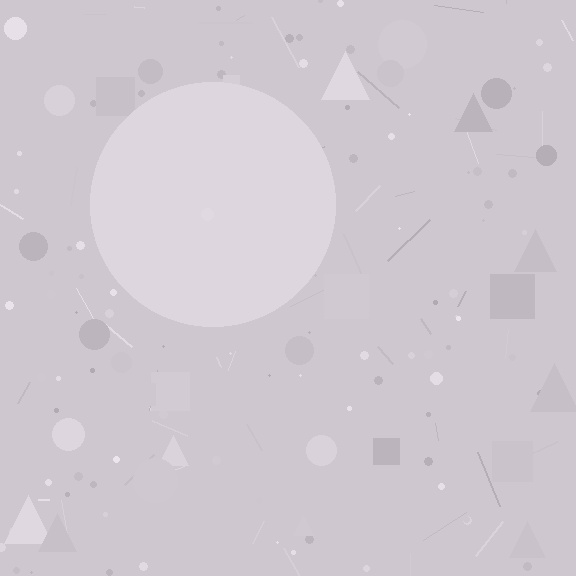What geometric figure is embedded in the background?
A circle is embedded in the background.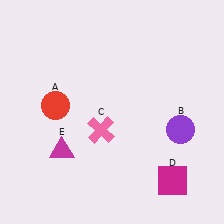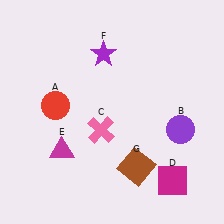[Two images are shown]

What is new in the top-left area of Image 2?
A purple star (F) was added in the top-left area of Image 2.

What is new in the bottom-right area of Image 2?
A brown square (G) was added in the bottom-right area of Image 2.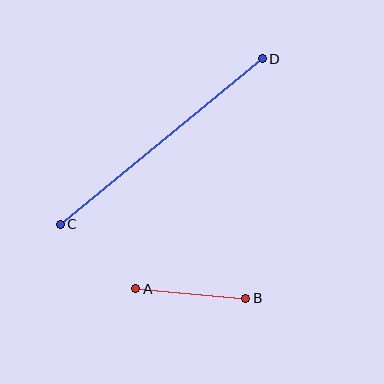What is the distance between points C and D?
The distance is approximately 261 pixels.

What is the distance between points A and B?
The distance is approximately 110 pixels.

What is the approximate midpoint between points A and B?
The midpoint is at approximately (191, 294) pixels.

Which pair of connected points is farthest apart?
Points C and D are farthest apart.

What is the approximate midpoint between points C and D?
The midpoint is at approximately (161, 142) pixels.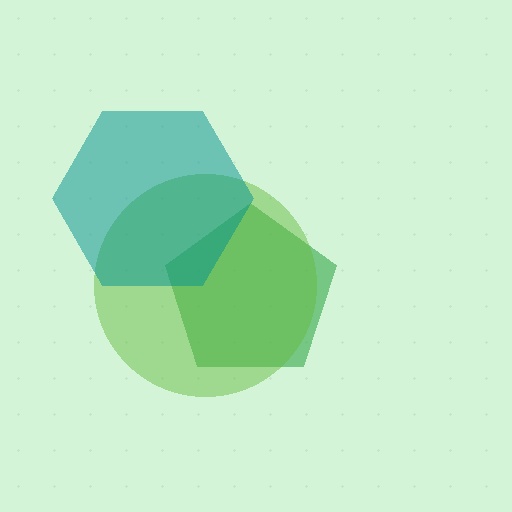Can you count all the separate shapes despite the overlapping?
Yes, there are 3 separate shapes.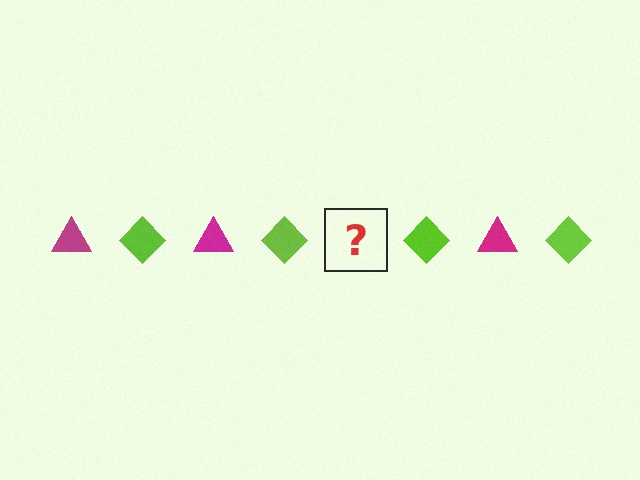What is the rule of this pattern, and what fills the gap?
The rule is that the pattern alternates between magenta triangle and lime diamond. The gap should be filled with a magenta triangle.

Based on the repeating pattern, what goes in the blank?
The blank should be a magenta triangle.